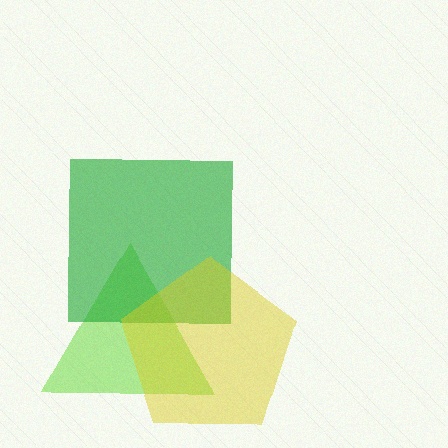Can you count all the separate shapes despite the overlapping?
Yes, there are 3 separate shapes.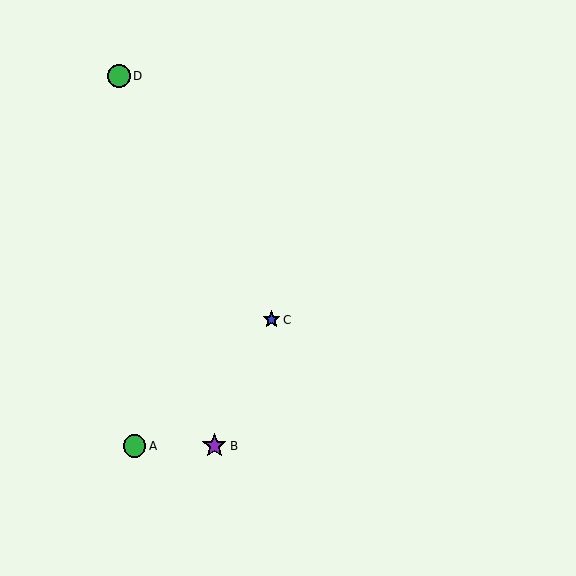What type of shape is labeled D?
Shape D is a green circle.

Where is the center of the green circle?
The center of the green circle is at (134, 446).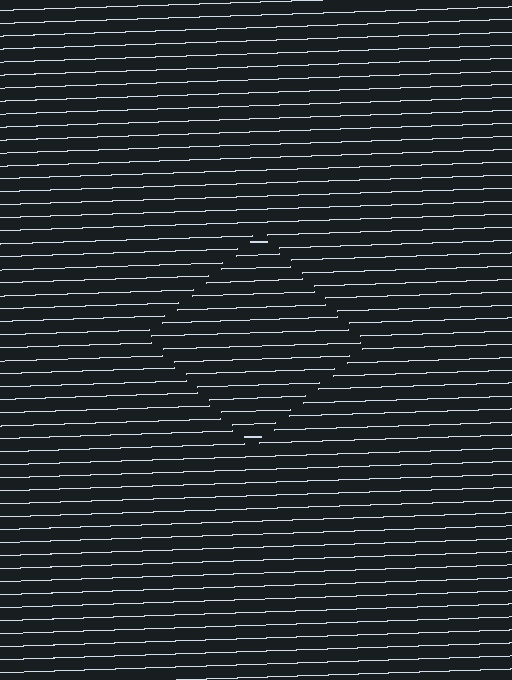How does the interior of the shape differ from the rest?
The interior of the shape contains the same grating, shifted by half a period — the contour is defined by the phase discontinuity where line-ends from the inner and outer gratings abut.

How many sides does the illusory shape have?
4 sides — the line-ends trace a square.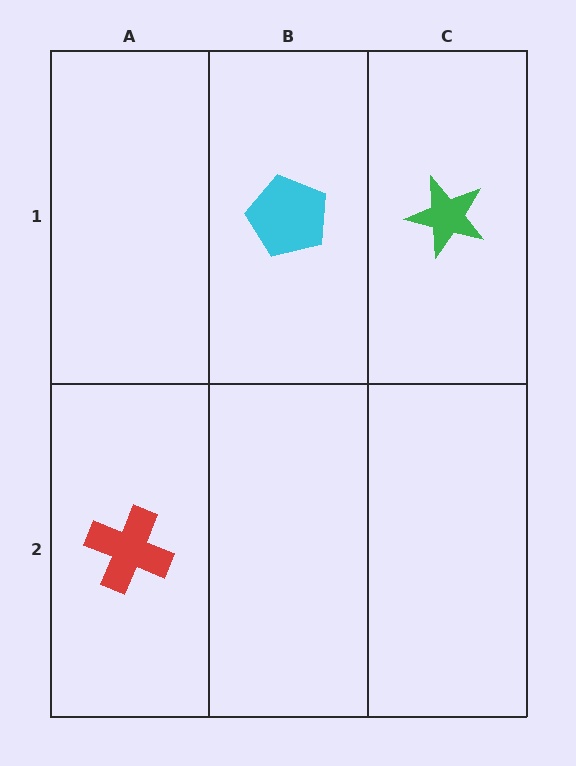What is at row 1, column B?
A cyan pentagon.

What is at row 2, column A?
A red cross.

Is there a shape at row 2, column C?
No, that cell is empty.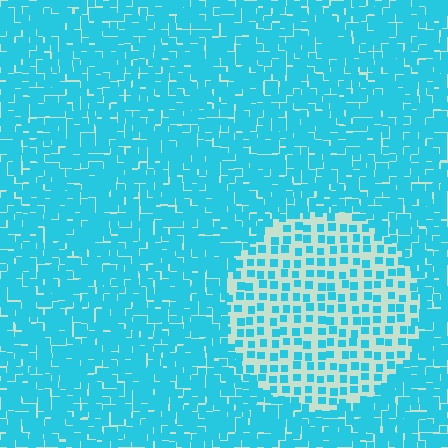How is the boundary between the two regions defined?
The boundary is defined by a change in element density (approximately 2.5x ratio). All elements are the same color, size, and shape.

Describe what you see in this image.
The image contains small cyan elements arranged at two different densities. A circle-shaped region is visible where the elements are less densely packed than the surrounding area.